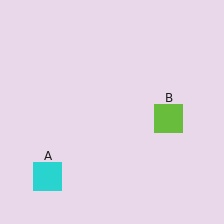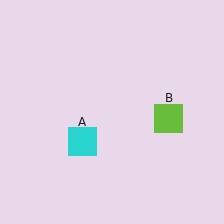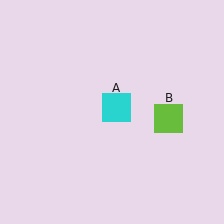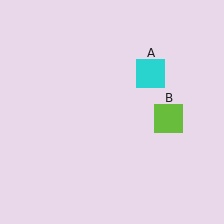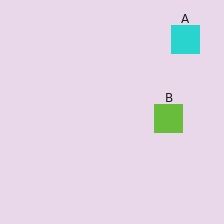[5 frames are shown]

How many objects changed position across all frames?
1 object changed position: cyan square (object A).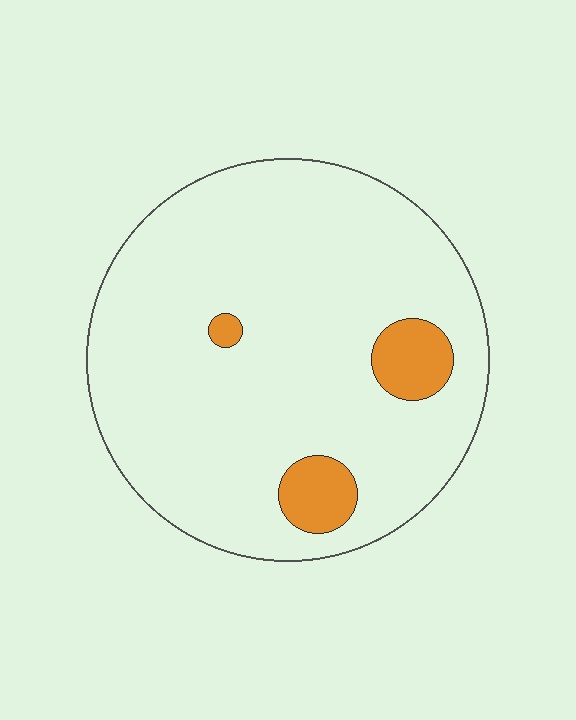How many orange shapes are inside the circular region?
3.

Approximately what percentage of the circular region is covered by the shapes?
Approximately 10%.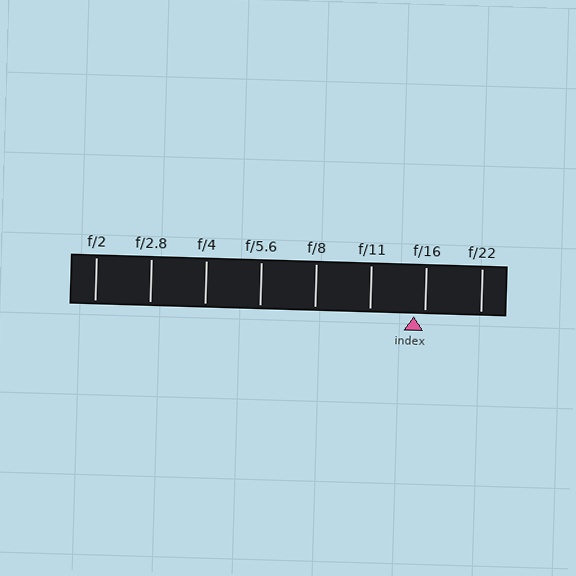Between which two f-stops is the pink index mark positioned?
The index mark is between f/11 and f/16.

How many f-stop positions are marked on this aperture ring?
There are 8 f-stop positions marked.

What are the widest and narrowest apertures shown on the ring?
The widest aperture shown is f/2 and the narrowest is f/22.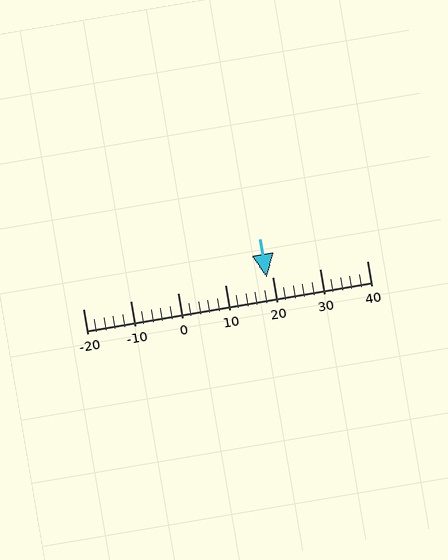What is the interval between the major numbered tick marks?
The major tick marks are spaced 10 units apart.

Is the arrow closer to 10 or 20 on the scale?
The arrow is closer to 20.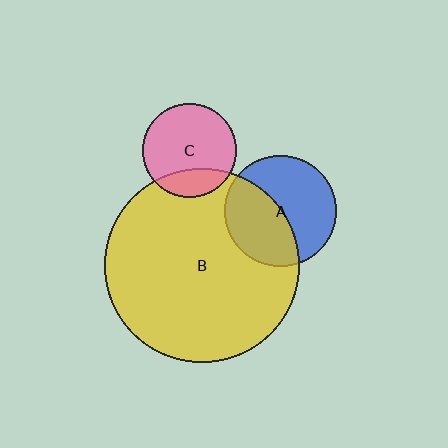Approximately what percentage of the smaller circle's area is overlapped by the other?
Approximately 45%.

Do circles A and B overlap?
Yes.